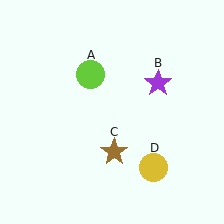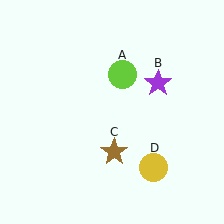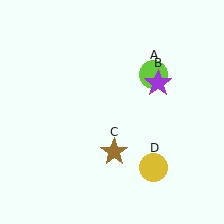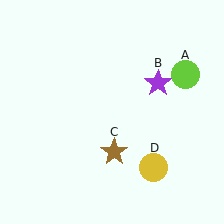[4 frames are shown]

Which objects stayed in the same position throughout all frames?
Purple star (object B) and brown star (object C) and yellow circle (object D) remained stationary.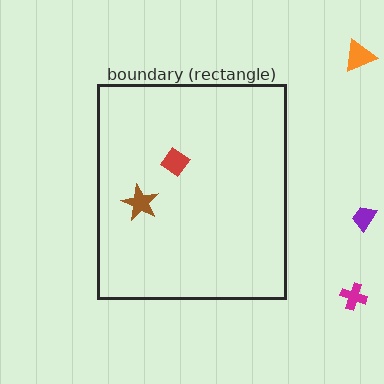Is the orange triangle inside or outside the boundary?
Outside.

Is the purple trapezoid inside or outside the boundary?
Outside.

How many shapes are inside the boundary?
2 inside, 3 outside.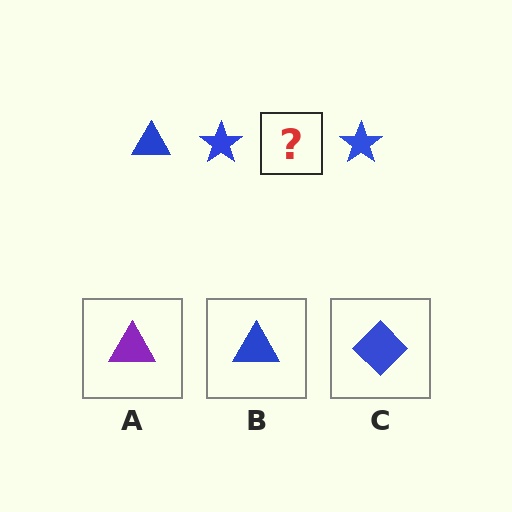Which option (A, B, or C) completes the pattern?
B.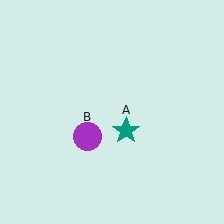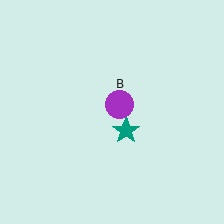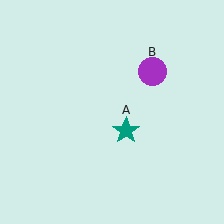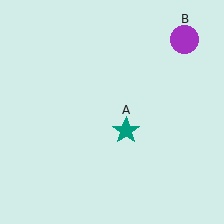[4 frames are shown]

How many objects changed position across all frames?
1 object changed position: purple circle (object B).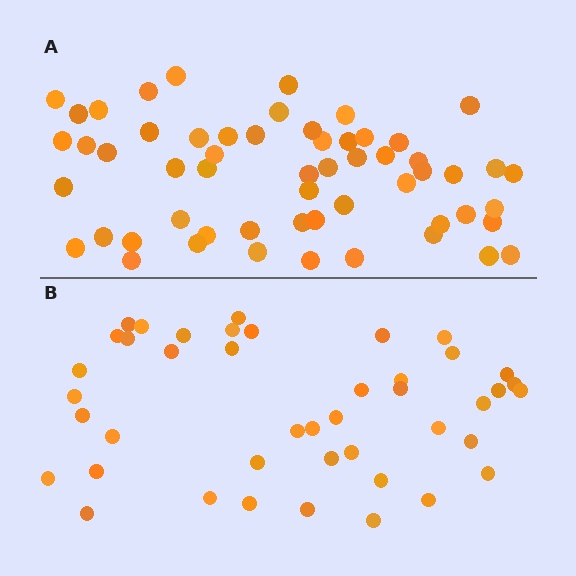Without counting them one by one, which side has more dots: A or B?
Region A (the top region) has more dots.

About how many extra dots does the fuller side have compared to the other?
Region A has approximately 15 more dots than region B.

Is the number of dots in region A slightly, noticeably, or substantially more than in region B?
Region A has noticeably more, but not dramatically so. The ratio is roughly 1.3 to 1.